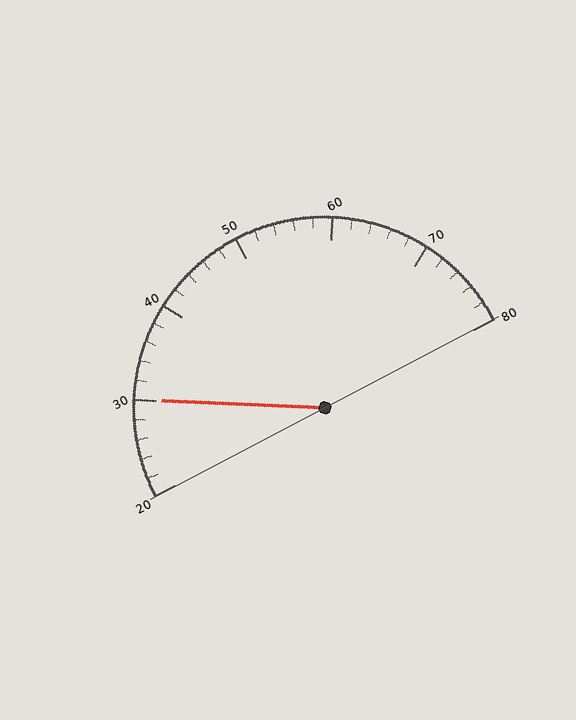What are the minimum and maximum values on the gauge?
The gauge ranges from 20 to 80.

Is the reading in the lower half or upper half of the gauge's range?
The reading is in the lower half of the range (20 to 80).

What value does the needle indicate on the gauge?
The needle indicates approximately 30.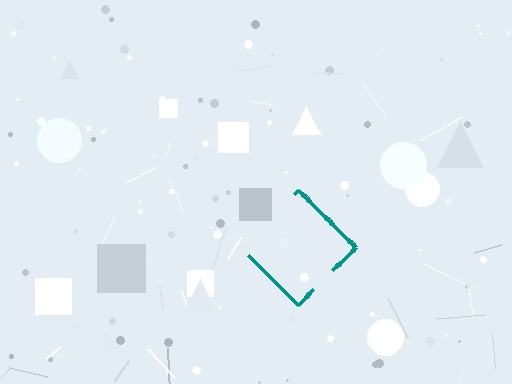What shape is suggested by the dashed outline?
The dashed outline suggests a diamond.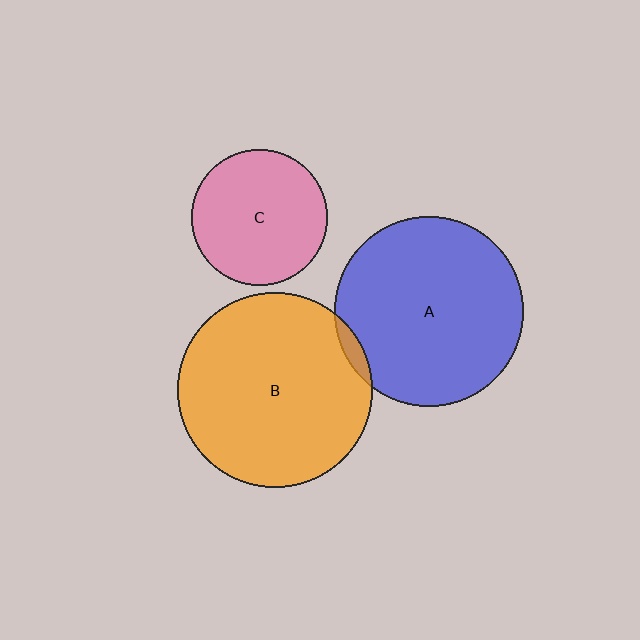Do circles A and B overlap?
Yes.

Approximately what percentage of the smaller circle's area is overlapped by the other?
Approximately 5%.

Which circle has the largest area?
Circle B (orange).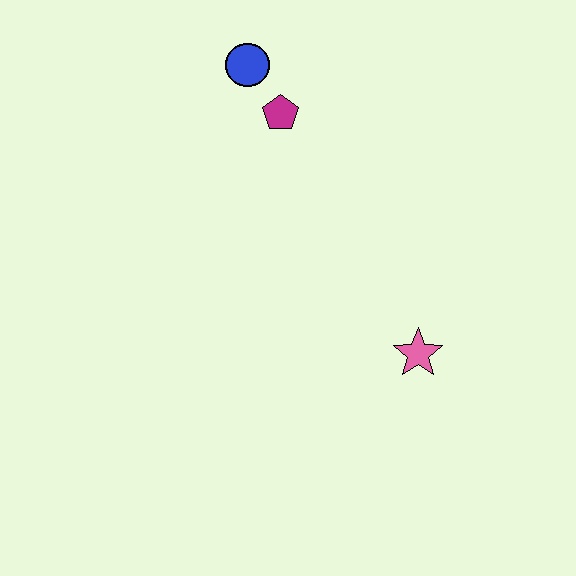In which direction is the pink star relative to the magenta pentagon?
The pink star is below the magenta pentagon.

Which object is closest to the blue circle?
The magenta pentagon is closest to the blue circle.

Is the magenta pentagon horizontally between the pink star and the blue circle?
Yes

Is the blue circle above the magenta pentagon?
Yes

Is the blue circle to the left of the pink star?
Yes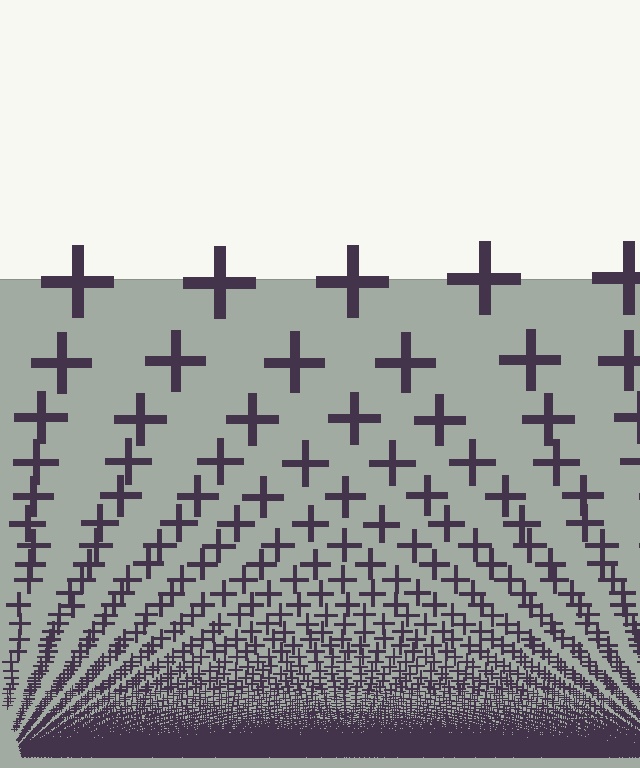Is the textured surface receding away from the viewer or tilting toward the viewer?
The surface appears to tilt toward the viewer. Texture elements get larger and sparser toward the top.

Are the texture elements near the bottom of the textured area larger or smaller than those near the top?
Smaller. The gradient is inverted — elements near the bottom are smaller and denser.